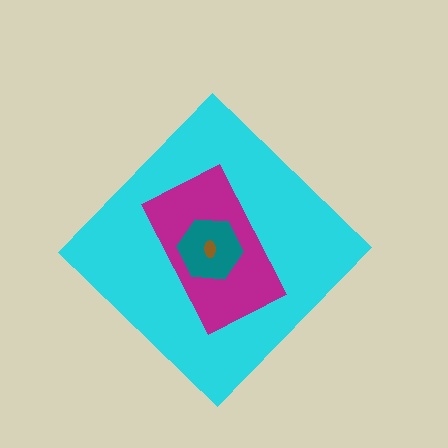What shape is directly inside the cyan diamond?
The magenta rectangle.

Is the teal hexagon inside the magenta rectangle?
Yes.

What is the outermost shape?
The cyan diamond.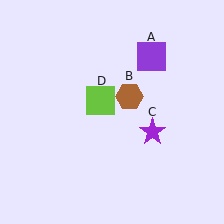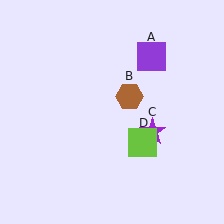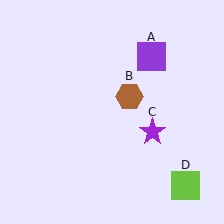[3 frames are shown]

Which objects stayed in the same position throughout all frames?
Purple square (object A) and brown hexagon (object B) and purple star (object C) remained stationary.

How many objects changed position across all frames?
1 object changed position: lime square (object D).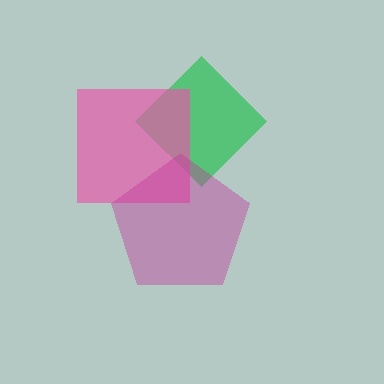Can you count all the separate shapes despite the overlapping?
Yes, there are 3 separate shapes.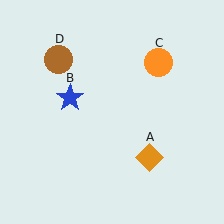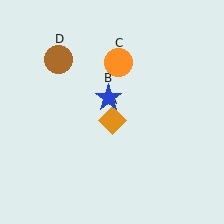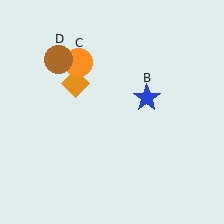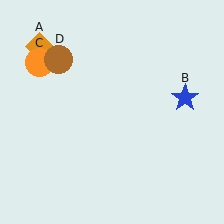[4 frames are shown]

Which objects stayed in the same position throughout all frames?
Brown circle (object D) remained stationary.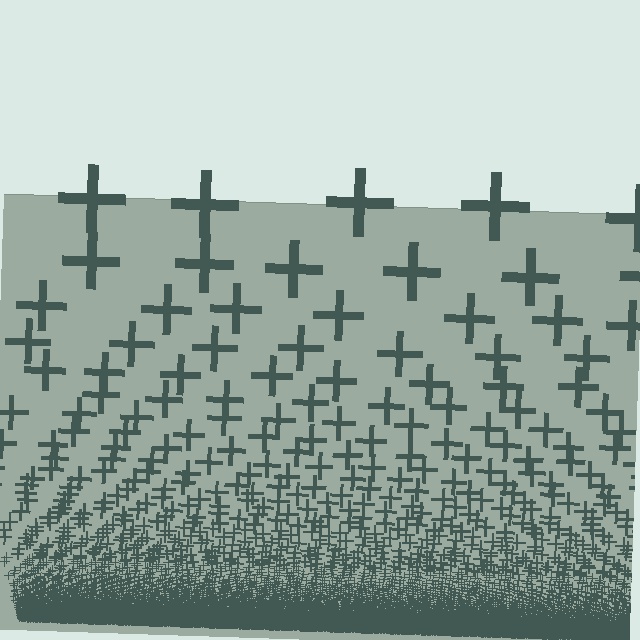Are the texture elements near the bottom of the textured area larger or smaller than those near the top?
Smaller. The gradient is inverted — elements near the bottom are smaller and denser.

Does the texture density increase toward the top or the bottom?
Density increases toward the bottom.